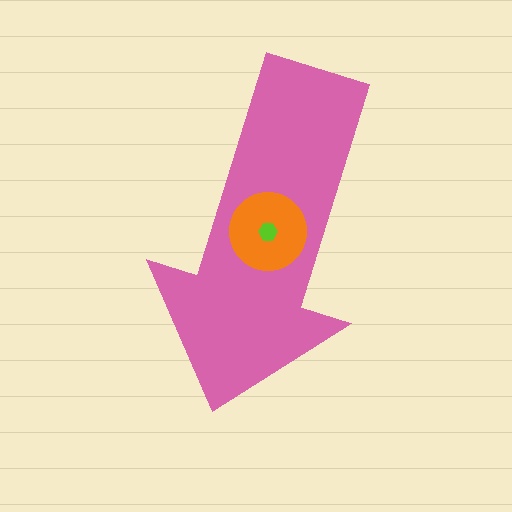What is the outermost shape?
The pink arrow.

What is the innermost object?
The lime hexagon.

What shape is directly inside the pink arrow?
The orange circle.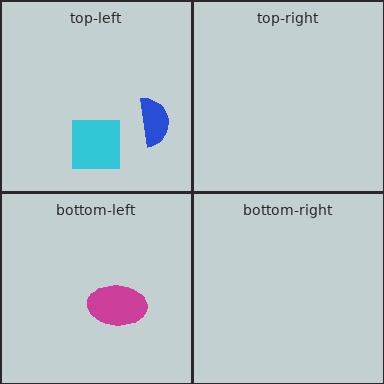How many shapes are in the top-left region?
2.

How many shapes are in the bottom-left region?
1.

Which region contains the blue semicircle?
The top-left region.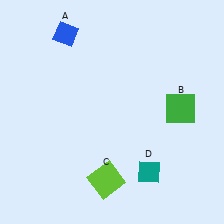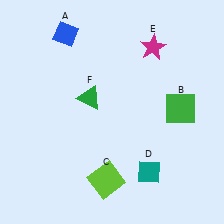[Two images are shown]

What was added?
A magenta star (E), a green triangle (F) were added in Image 2.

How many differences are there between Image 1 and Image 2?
There are 2 differences between the two images.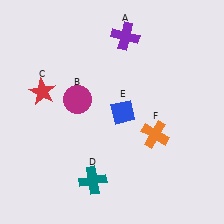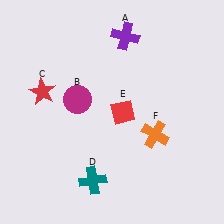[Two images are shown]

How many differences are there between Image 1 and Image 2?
There is 1 difference between the two images.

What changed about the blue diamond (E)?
In Image 1, E is blue. In Image 2, it changed to red.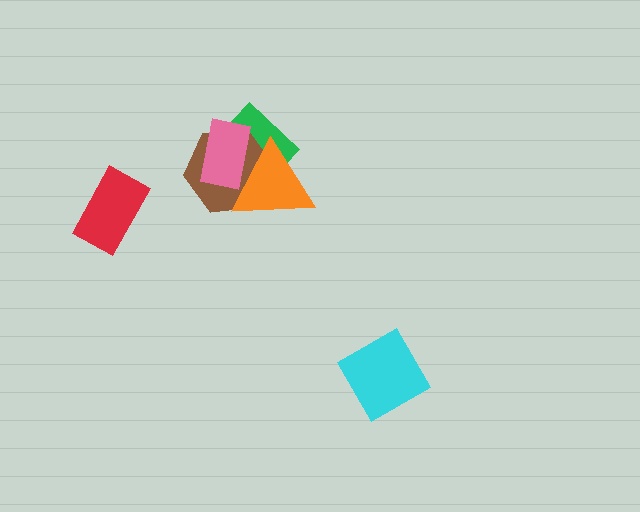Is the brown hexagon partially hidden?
Yes, it is partially covered by another shape.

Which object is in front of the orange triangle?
The pink rectangle is in front of the orange triangle.